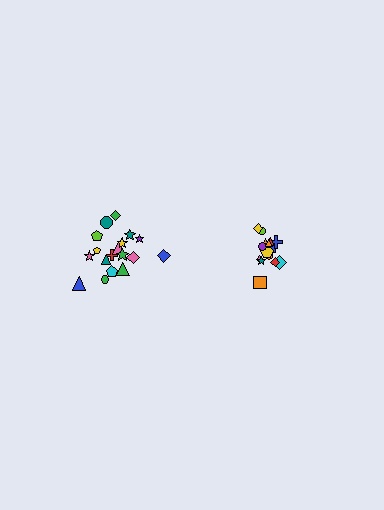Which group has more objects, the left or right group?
The left group.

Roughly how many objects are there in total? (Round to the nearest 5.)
Roughly 35 objects in total.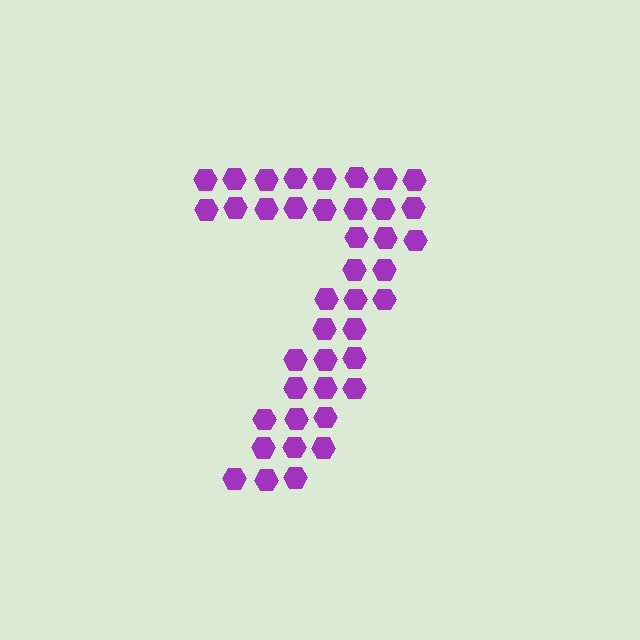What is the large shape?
The large shape is the digit 7.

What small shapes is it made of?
It is made of small hexagons.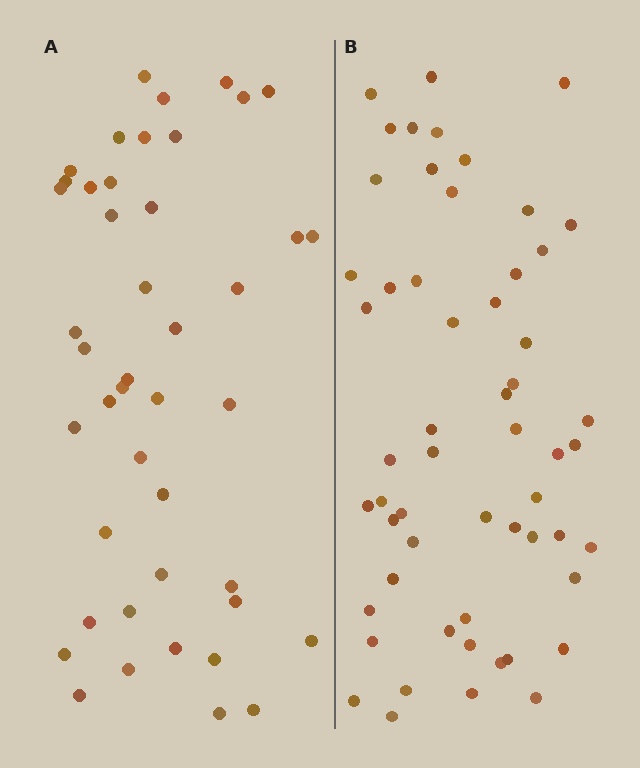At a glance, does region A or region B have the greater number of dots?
Region B (the right region) has more dots.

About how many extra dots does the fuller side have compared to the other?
Region B has roughly 12 or so more dots than region A.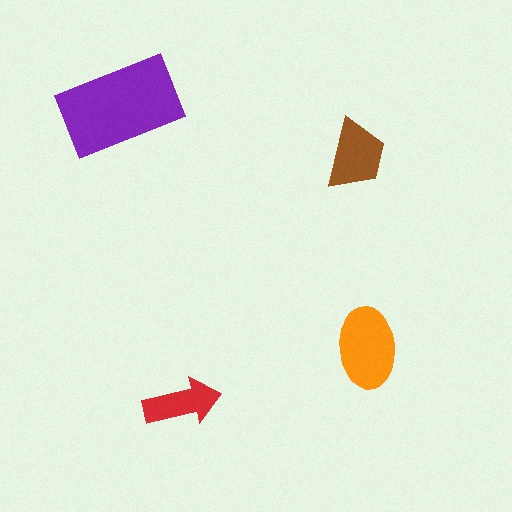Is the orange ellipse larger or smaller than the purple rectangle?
Smaller.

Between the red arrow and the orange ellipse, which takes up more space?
The orange ellipse.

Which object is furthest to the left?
The purple rectangle is leftmost.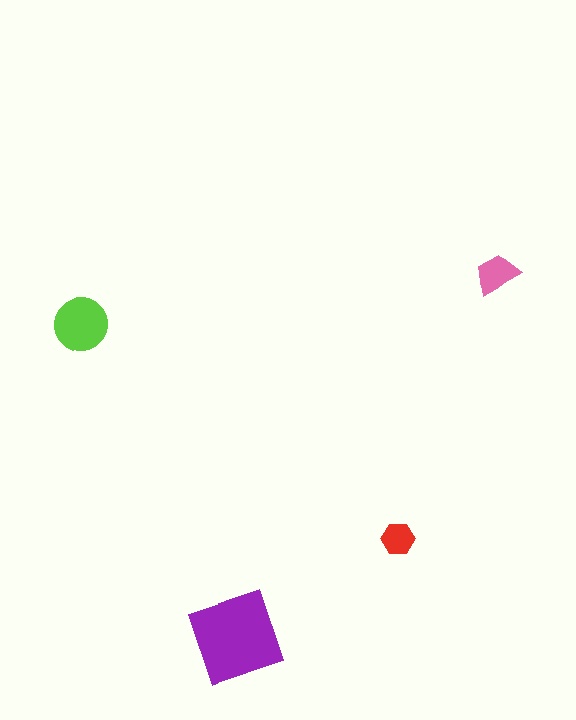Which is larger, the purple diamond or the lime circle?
The purple diamond.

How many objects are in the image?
There are 4 objects in the image.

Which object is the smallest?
The red hexagon.